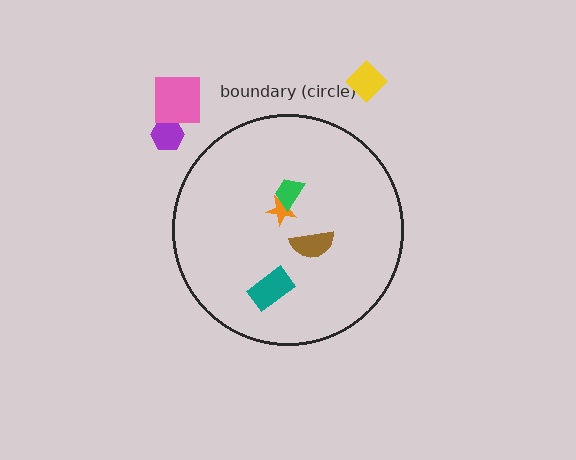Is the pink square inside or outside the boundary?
Outside.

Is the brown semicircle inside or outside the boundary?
Inside.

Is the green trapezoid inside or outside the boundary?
Inside.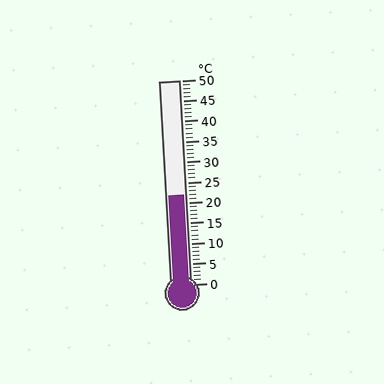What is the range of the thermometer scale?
The thermometer scale ranges from 0°C to 50°C.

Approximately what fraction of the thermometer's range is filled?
The thermometer is filled to approximately 45% of its range.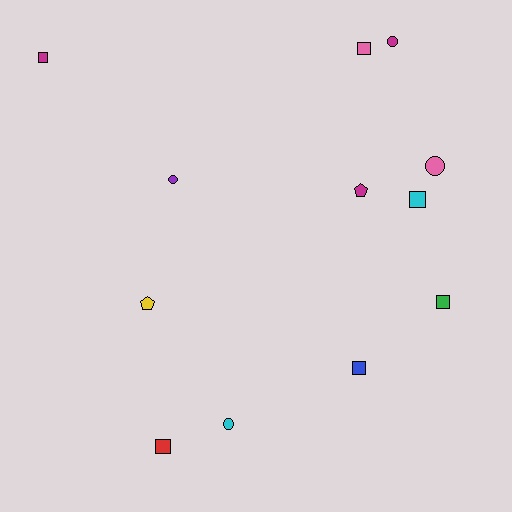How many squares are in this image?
There are 6 squares.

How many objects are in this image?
There are 12 objects.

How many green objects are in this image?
There is 1 green object.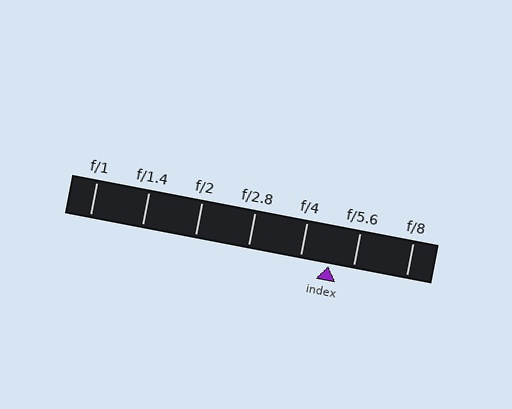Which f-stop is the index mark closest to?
The index mark is closest to f/5.6.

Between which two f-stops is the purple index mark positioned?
The index mark is between f/4 and f/5.6.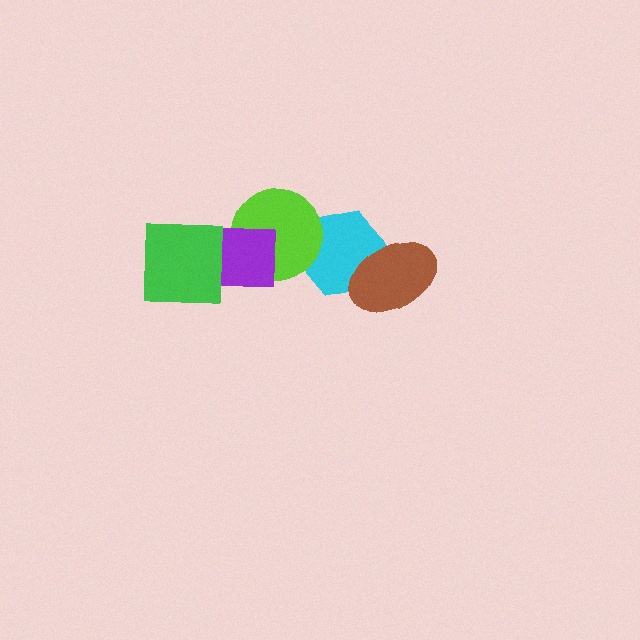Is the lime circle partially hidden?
Yes, it is partially covered by another shape.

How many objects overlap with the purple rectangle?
2 objects overlap with the purple rectangle.